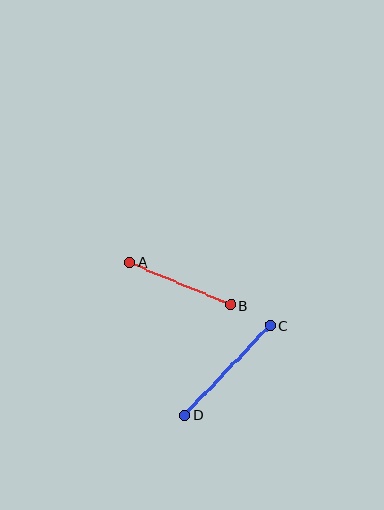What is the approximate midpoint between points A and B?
The midpoint is at approximately (180, 284) pixels.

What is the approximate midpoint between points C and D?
The midpoint is at approximately (227, 370) pixels.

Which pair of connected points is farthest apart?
Points C and D are farthest apart.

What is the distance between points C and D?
The distance is approximately 124 pixels.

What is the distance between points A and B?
The distance is approximately 110 pixels.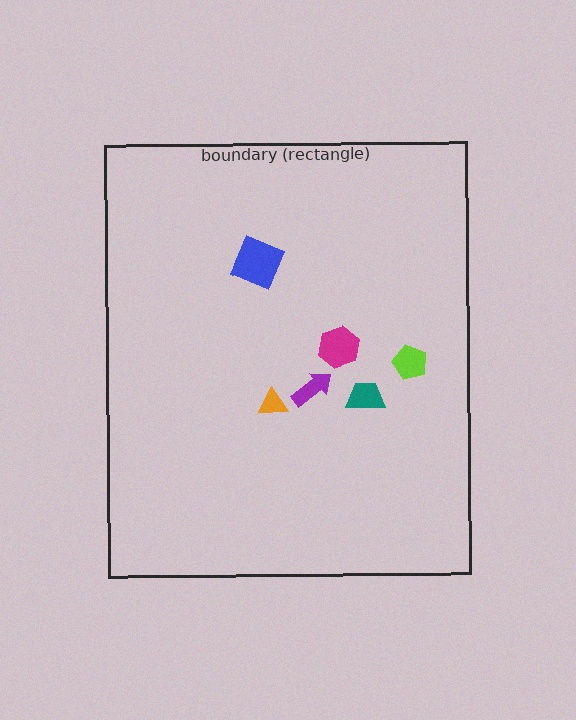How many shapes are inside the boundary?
6 inside, 0 outside.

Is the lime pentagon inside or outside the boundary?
Inside.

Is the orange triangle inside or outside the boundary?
Inside.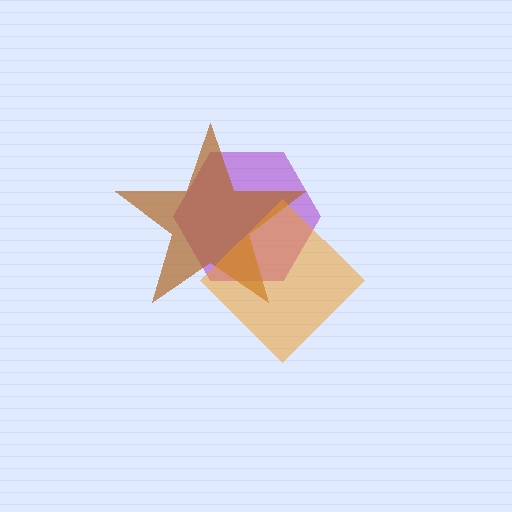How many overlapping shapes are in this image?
There are 3 overlapping shapes in the image.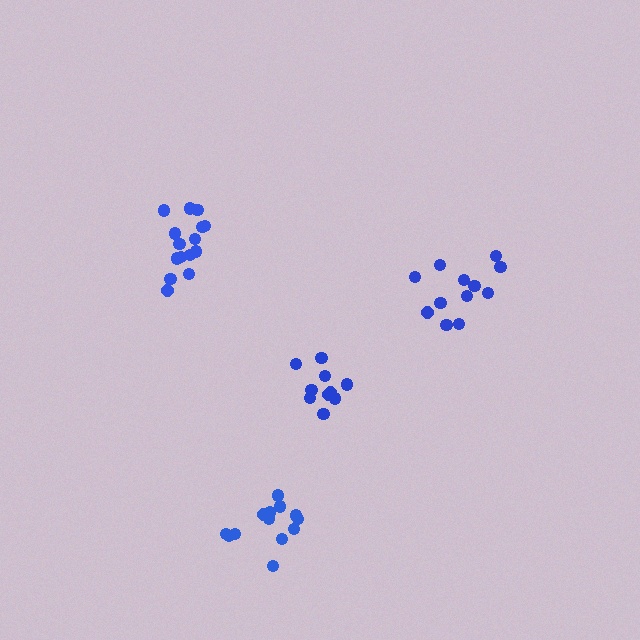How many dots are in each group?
Group 1: 12 dots, Group 2: 10 dots, Group 3: 13 dots, Group 4: 15 dots (50 total).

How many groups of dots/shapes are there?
There are 4 groups.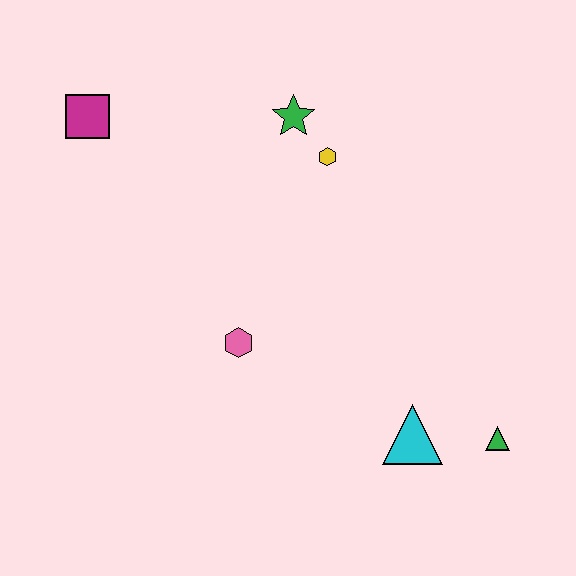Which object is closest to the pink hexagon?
The cyan triangle is closest to the pink hexagon.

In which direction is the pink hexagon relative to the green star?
The pink hexagon is below the green star.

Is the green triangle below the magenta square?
Yes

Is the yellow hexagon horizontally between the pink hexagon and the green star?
No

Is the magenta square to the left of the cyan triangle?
Yes